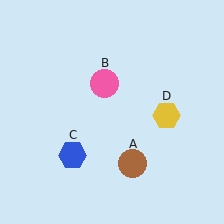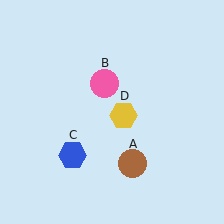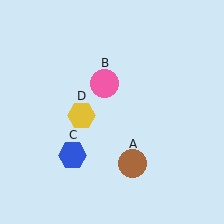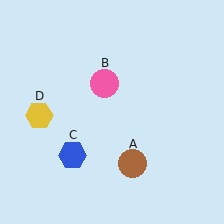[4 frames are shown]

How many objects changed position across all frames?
1 object changed position: yellow hexagon (object D).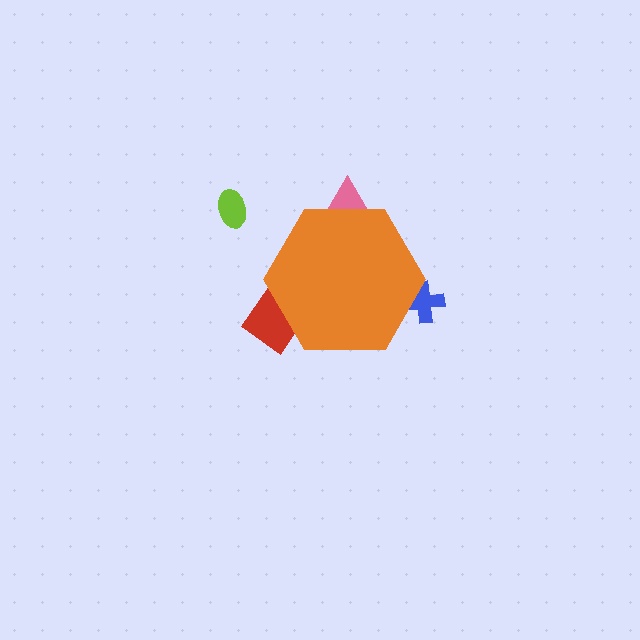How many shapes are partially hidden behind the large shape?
3 shapes are partially hidden.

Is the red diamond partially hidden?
Yes, the red diamond is partially hidden behind the orange hexagon.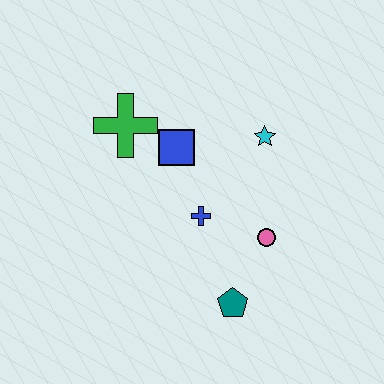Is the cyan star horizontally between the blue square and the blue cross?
No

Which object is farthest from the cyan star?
The teal pentagon is farthest from the cyan star.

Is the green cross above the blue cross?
Yes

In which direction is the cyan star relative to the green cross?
The cyan star is to the right of the green cross.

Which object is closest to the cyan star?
The blue square is closest to the cyan star.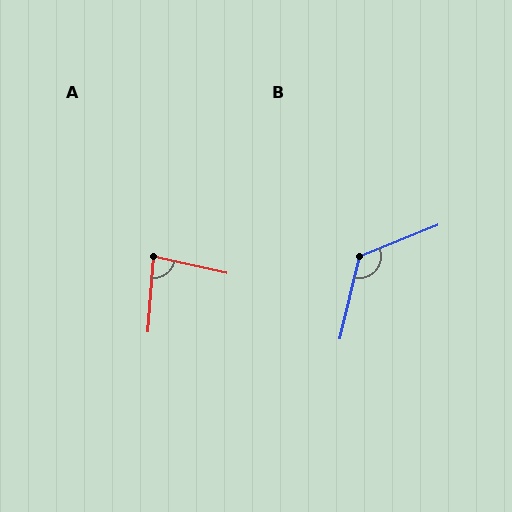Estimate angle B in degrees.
Approximately 125 degrees.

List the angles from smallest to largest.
A (81°), B (125°).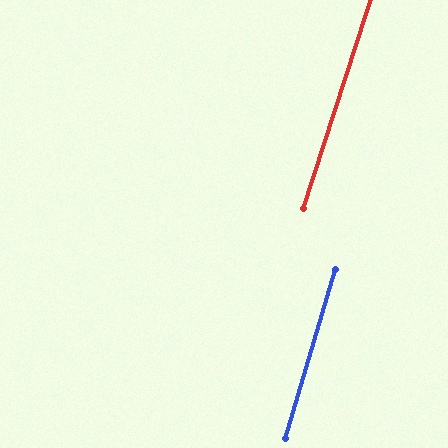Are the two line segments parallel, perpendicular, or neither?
Parallel — their directions differ by only 1.4°.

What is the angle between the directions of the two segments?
Approximately 1 degree.